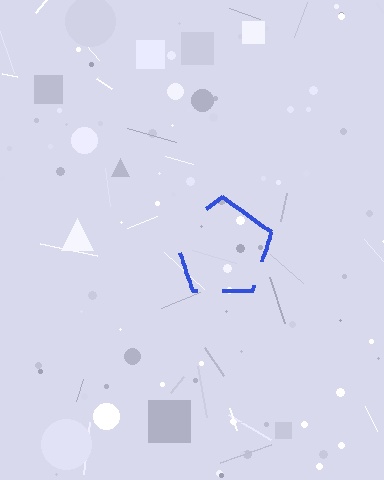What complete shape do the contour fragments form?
The contour fragments form a pentagon.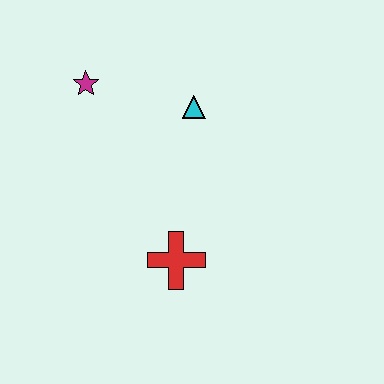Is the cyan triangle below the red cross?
No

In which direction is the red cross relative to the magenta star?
The red cross is below the magenta star.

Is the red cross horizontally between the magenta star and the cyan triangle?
Yes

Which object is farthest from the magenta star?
The red cross is farthest from the magenta star.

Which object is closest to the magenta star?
The cyan triangle is closest to the magenta star.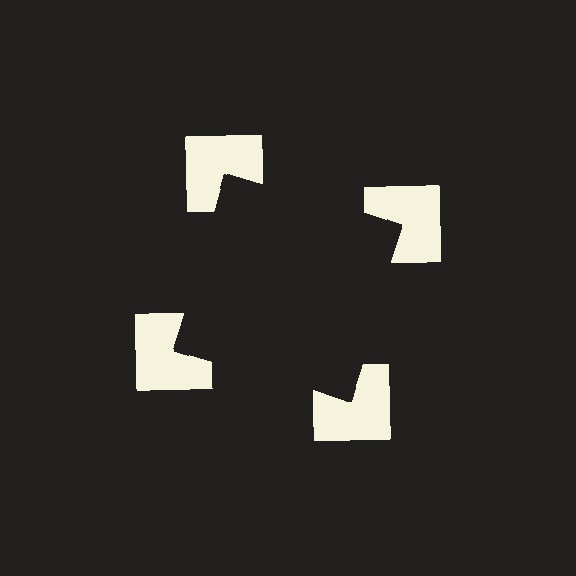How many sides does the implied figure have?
4 sides.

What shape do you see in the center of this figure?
An illusory square — its edges are inferred from the aligned wedge cuts in the notched squares, not physically drawn.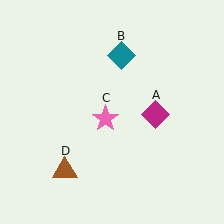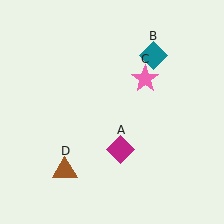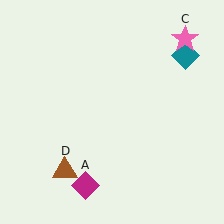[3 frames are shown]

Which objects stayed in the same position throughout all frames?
Brown triangle (object D) remained stationary.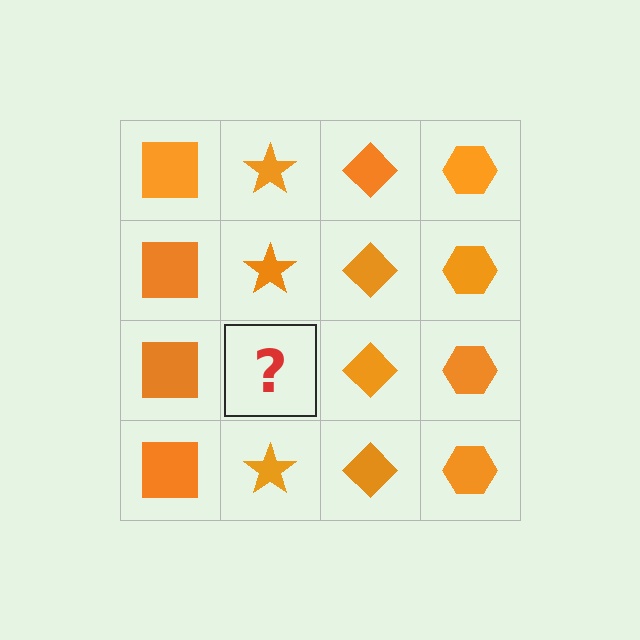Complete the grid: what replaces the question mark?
The question mark should be replaced with an orange star.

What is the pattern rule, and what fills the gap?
The rule is that each column has a consistent shape. The gap should be filled with an orange star.